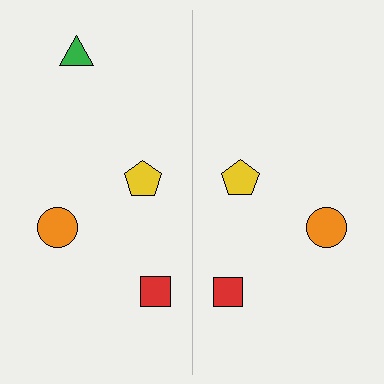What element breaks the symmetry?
A green triangle is missing from the right side.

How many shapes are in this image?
There are 7 shapes in this image.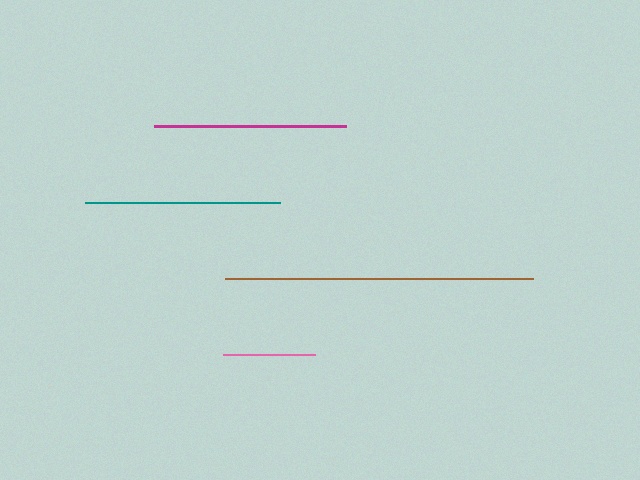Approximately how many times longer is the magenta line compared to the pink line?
The magenta line is approximately 2.1 times the length of the pink line.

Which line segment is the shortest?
The pink line is the shortest at approximately 91 pixels.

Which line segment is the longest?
The brown line is the longest at approximately 308 pixels.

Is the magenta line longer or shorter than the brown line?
The brown line is longer than the magenta line.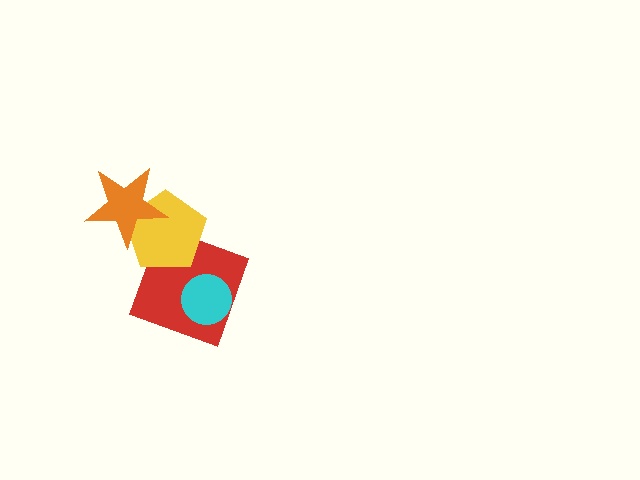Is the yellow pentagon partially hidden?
Yes, it is partially covered by another shape.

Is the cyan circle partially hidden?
No, no other shape covers it.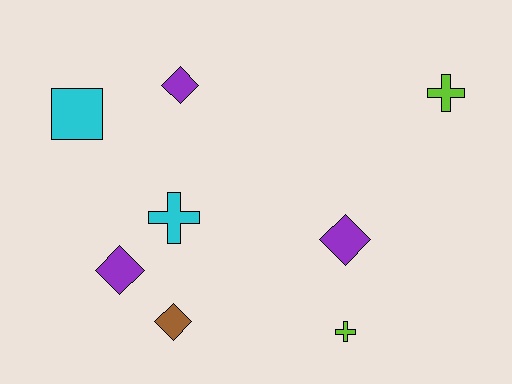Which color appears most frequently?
Purple, with 3 objects.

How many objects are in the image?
There are 8 objects.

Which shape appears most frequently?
Diamond, with 4 objects.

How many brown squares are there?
There are no brown squares.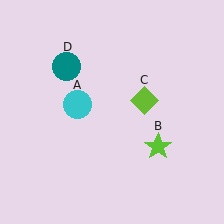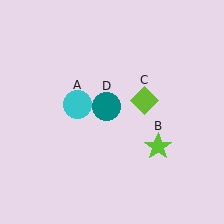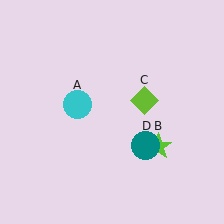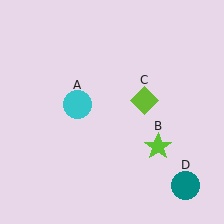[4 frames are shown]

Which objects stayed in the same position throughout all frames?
Cyan circle (object A) and lime star (object B) and lime diamond (object C) remained stationary.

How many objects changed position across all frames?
1 object changed position: teal circle (object D).